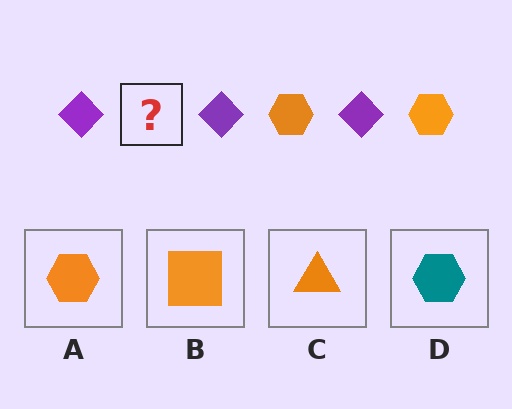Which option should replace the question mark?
Option A.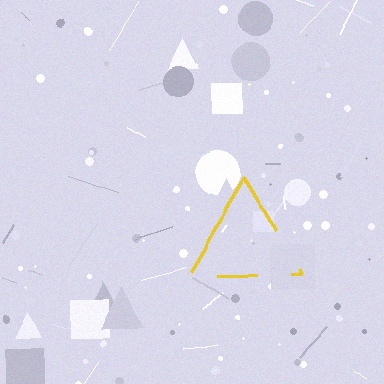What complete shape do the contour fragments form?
The contour fragments form a triangle.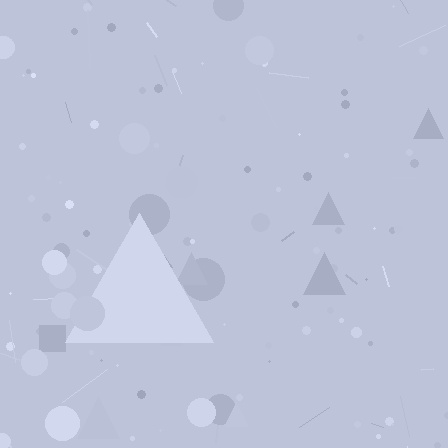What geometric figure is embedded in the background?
A triangle is embedded in the background.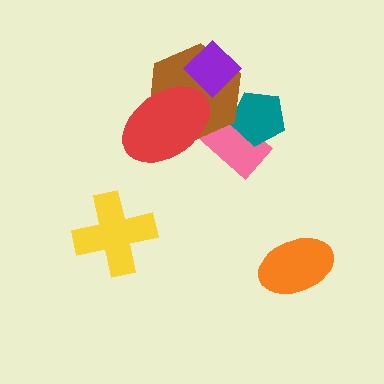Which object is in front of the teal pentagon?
The brown hexagon is in front of the teal pentagon.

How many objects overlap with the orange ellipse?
0 objects overlap with the orange ellipse.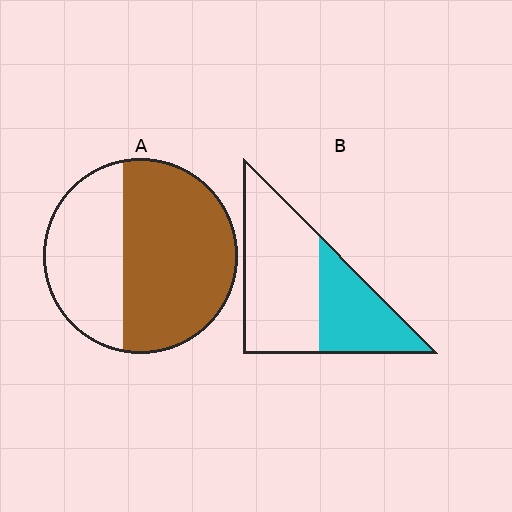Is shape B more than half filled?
No.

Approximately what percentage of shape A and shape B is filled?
A is approximately 60% and B is approximately 35%.